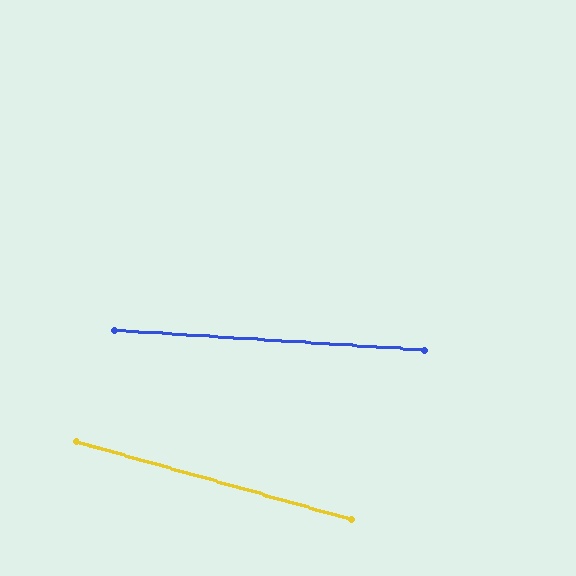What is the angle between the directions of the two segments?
Approximately 12 degrees.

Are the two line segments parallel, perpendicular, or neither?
Neither parallel nor perpendicular — they differ by about 12°.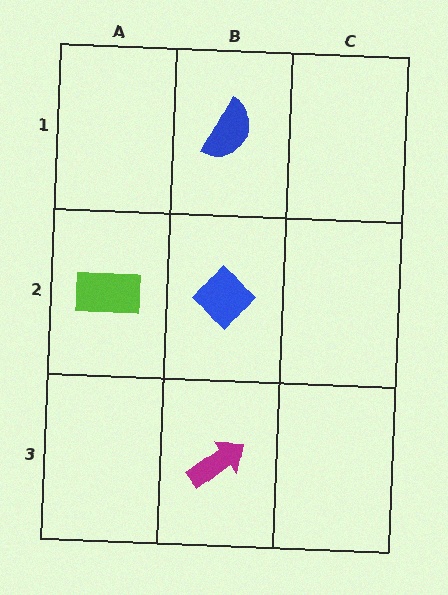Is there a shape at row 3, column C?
No, that cell is empty.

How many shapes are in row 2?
2 shapes.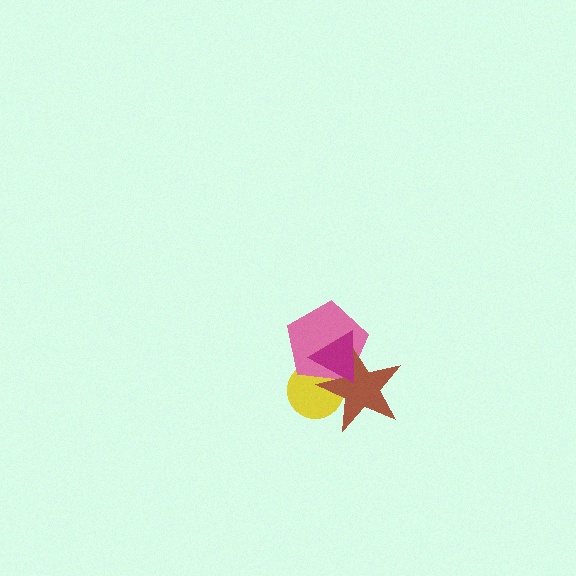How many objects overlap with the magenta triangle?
3 objects overlap with the magenta triangle.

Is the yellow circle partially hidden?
Yes, it is partially covered by another shape.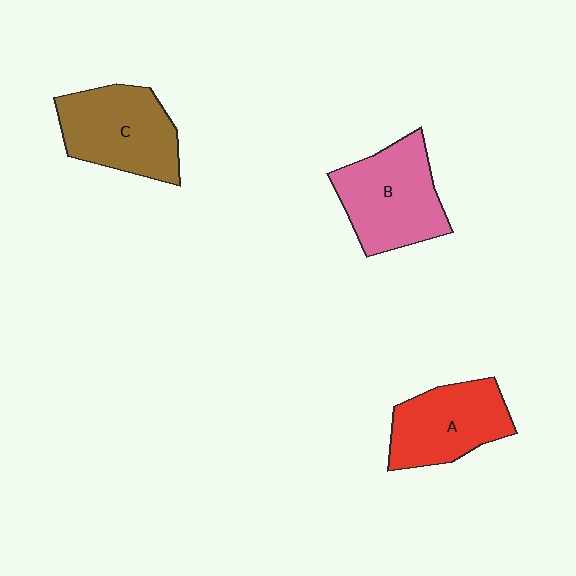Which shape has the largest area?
Shape B (pink).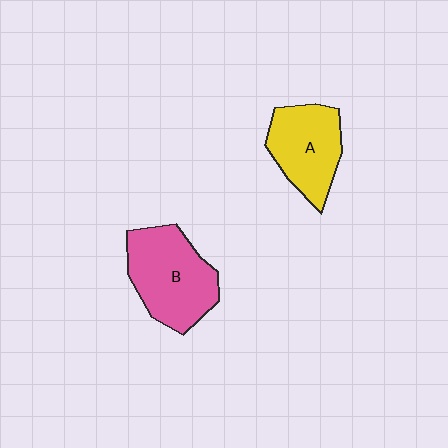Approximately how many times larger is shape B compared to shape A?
Approximately 1.2 times.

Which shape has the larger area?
Shape B (pink).